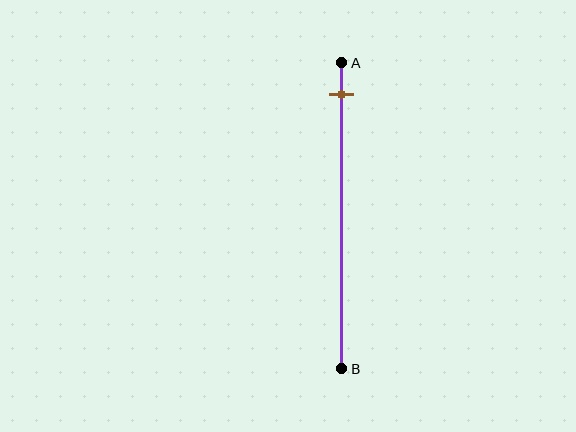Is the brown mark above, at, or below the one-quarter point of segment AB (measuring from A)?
The brown mark is above the one-quarter point of segment AB.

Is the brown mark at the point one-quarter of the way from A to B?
No, the mark is at about 10% from A, not at the 25% one-quarter point.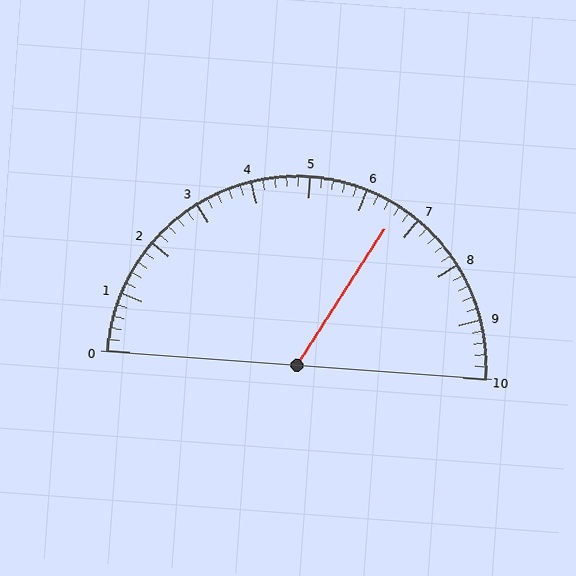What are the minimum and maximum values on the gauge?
The gauge ranges from 0 to 10.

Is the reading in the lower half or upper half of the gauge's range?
The reading is in the upper half of the range (0 to 10).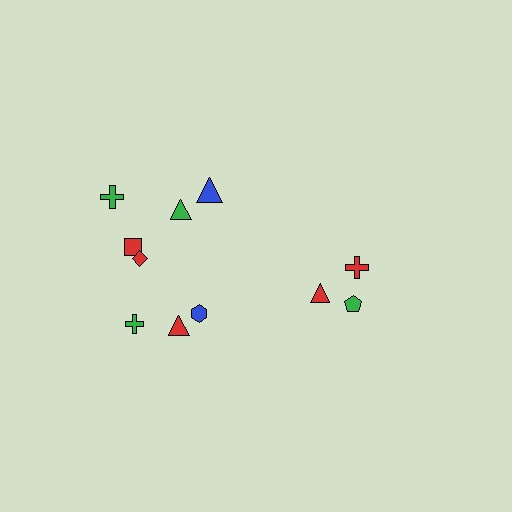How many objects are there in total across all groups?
There are 11 objects.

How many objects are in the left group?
There are 8 objects.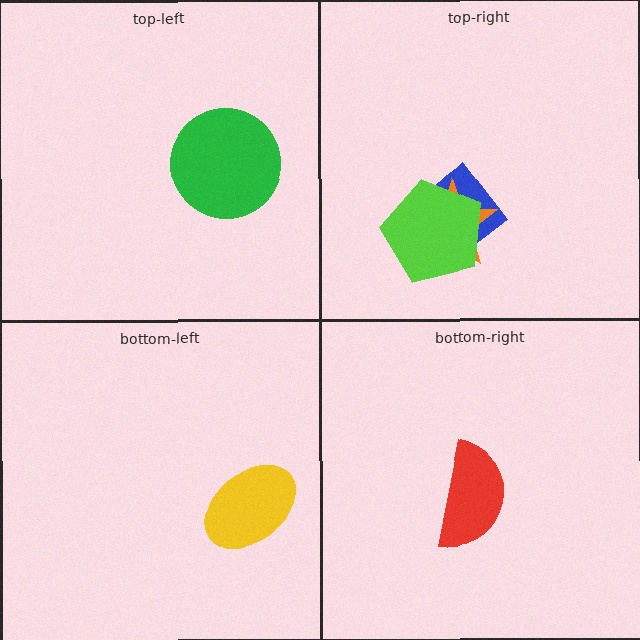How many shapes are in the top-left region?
1.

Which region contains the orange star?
The top-right region.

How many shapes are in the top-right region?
3.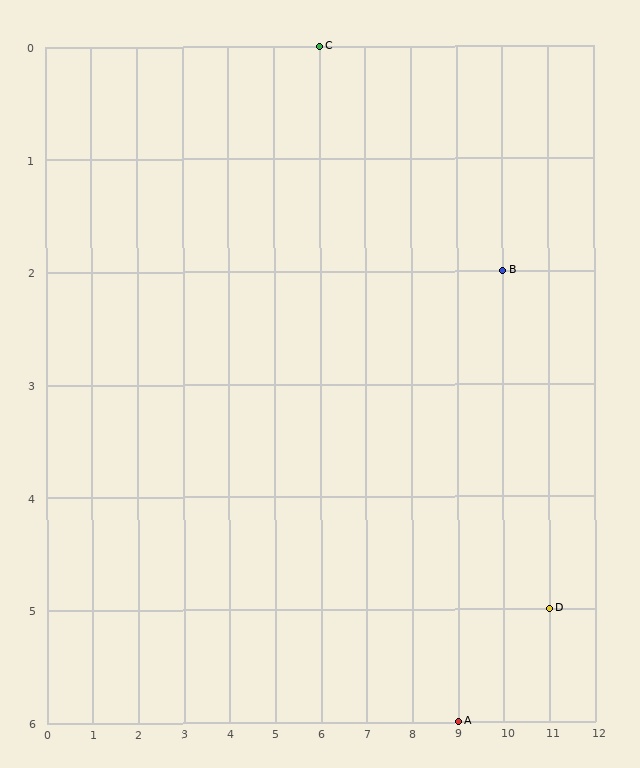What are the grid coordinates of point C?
Point C is at grid coordinates (6, 0).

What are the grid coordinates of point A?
Point A is at grid coordinates (9, 6).